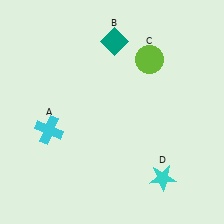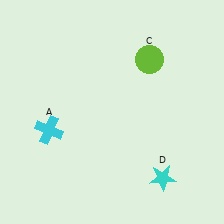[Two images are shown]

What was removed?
The teal diamond (B) was removed in Image 2.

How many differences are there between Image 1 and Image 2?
There is 1 difference between the two images.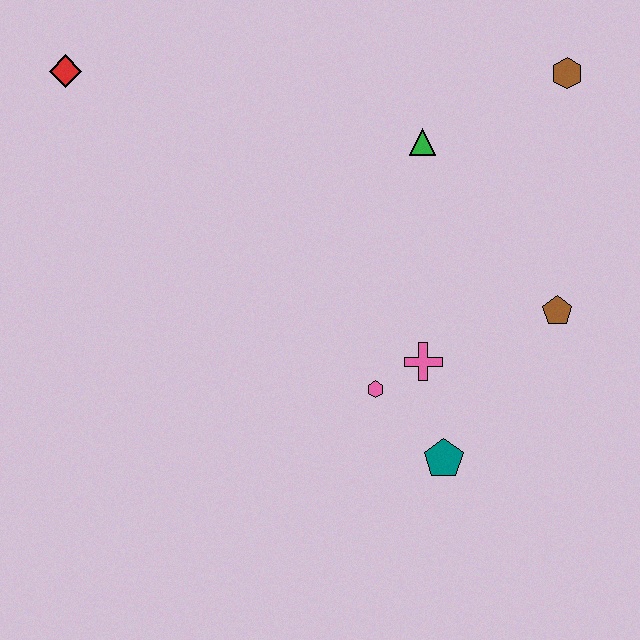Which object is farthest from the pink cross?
The red diamond is farthest from the pink cross.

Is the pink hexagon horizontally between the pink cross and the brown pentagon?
No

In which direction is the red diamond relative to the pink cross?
The red diamond is to the left of the pink cross.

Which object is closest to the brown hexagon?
The green triangle is closest to the brown hexagon.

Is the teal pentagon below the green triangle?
Yes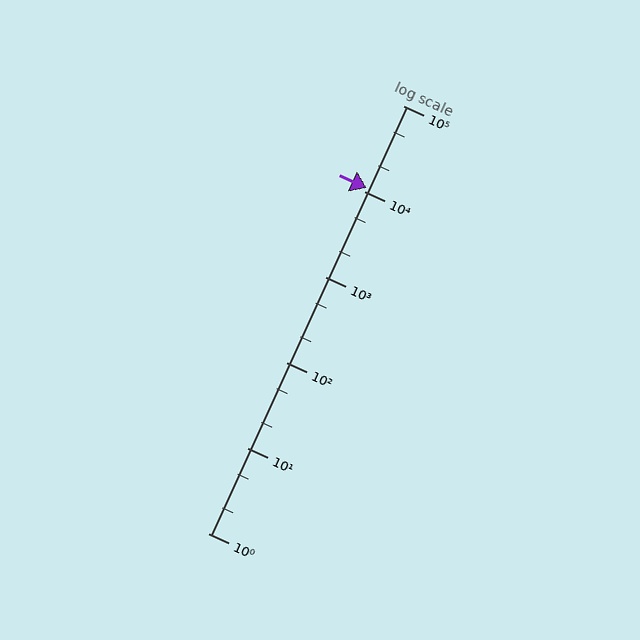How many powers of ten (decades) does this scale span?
The scale spans 5 decades, from 1 to 100000.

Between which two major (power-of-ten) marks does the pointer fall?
The pointer is between 10000 and 100000.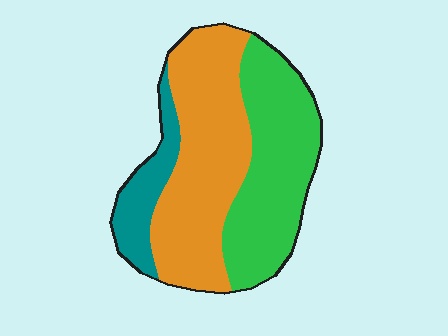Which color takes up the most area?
Orange, at roughly 45%.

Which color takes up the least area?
Teal, at roughly 15%.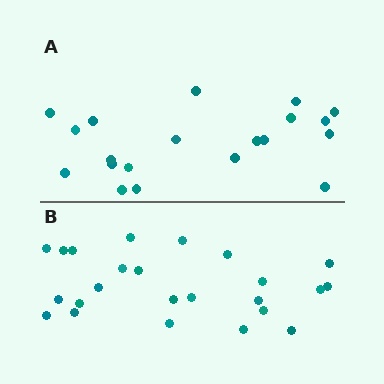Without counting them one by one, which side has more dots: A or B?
Region B (the bottom region) has more dots.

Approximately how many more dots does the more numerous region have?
Region B has about 4 more dots than region A.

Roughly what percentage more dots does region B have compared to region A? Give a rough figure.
About 20% more.